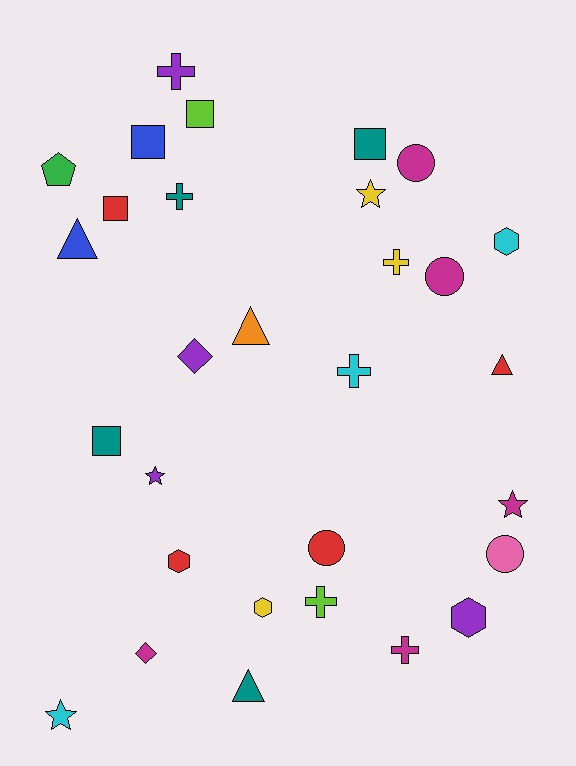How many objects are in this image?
There are 30 objects.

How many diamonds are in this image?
There are 2 diamonds.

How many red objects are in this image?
There are 4 red objects.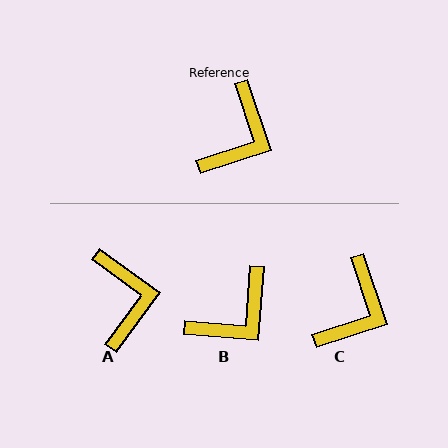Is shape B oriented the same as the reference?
No, it is off by about 22 degrees.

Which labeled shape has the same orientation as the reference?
C.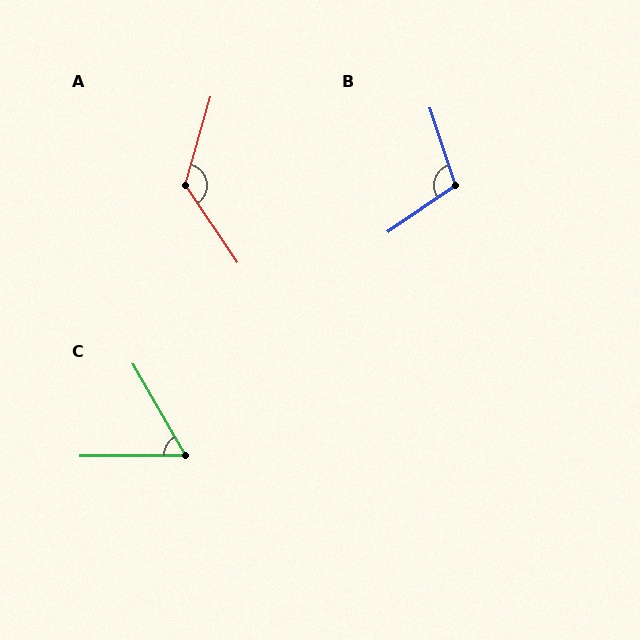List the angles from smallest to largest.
C (60°), B (107°), A (130°).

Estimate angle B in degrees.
Approximately 107 degrees.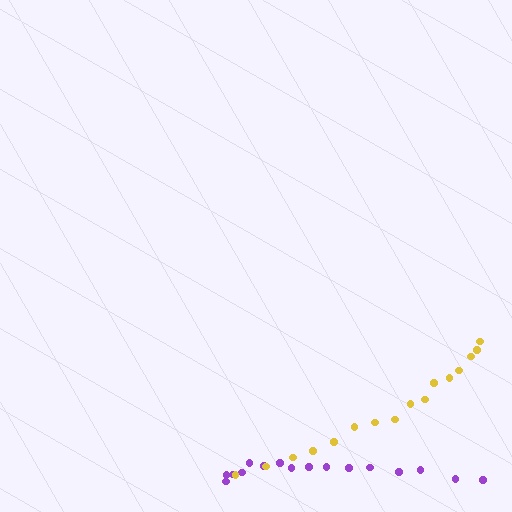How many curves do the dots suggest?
There are 2 distinct paths.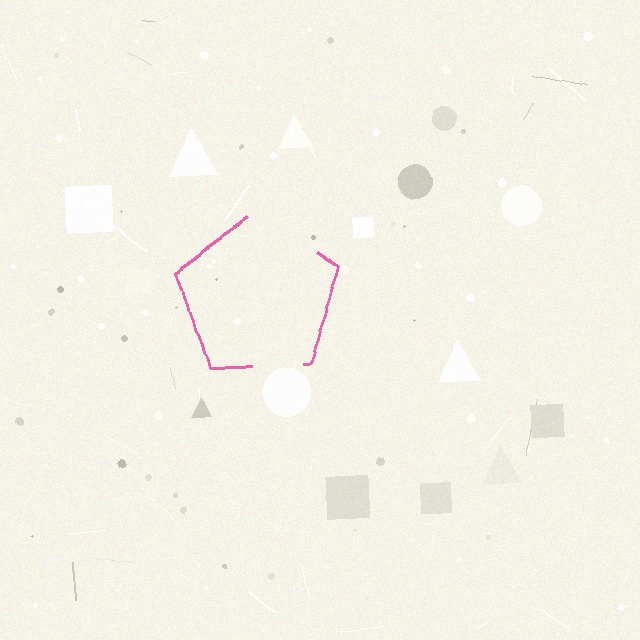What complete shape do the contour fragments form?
The contour fragments form a pentagon.